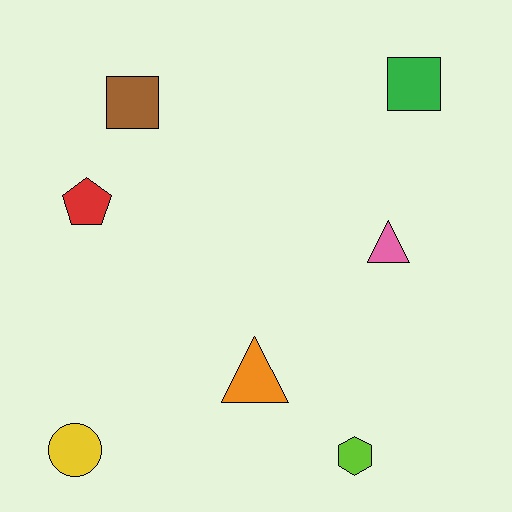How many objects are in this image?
There are 7 objects.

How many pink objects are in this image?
There is 1 pink object.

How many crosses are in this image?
There are no crosses.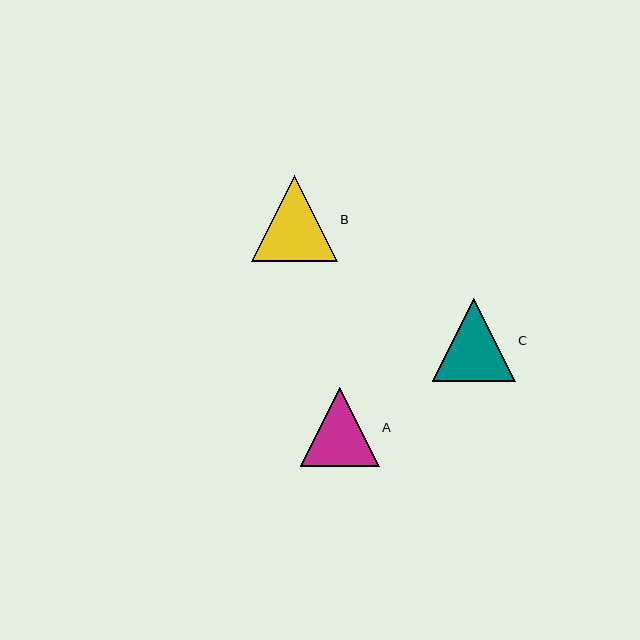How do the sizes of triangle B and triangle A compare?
Triangle B and triangle A are approximately the same size.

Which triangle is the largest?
Triangle B is the largest with a size of approximately 86 pixels.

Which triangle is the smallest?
Triangle A is the smallest with a size of approximately 79 pixels.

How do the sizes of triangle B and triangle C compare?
Triangle B and triangle C are approximately the same size.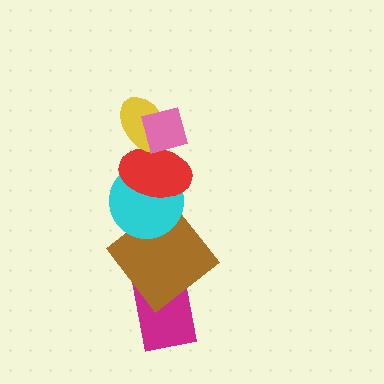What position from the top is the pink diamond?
The pink diamond is 1st from the top.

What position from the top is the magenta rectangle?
The magenta rectangle is 6th from the top.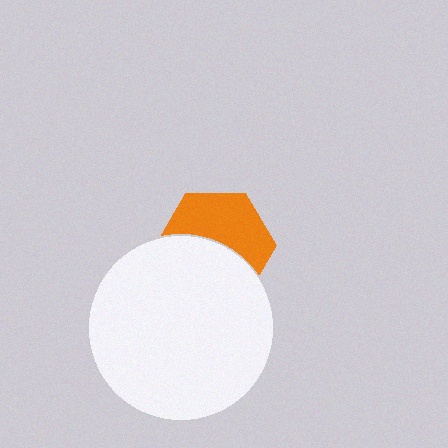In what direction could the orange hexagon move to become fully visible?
The orange hexagon could move up. That would shift it out from behind the white circle entirely.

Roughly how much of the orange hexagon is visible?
About half of it is visible (roughly 50%).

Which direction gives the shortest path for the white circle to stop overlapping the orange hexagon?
Moving down gives the shortest separation.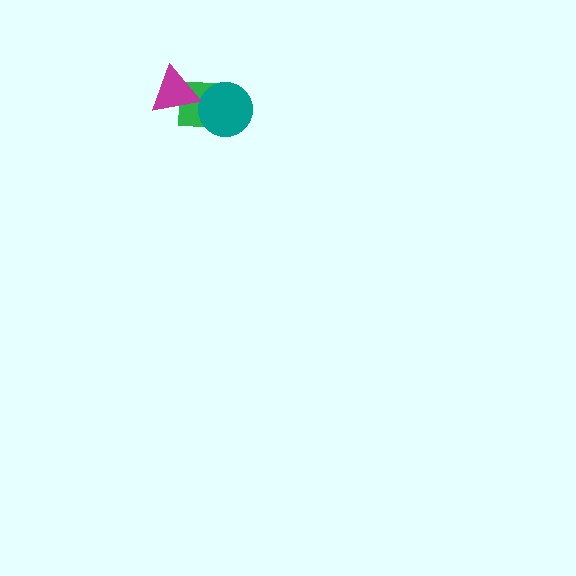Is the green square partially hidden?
Yes, it is partially covered by another shape.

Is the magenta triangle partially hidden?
No, no other shape covers it.